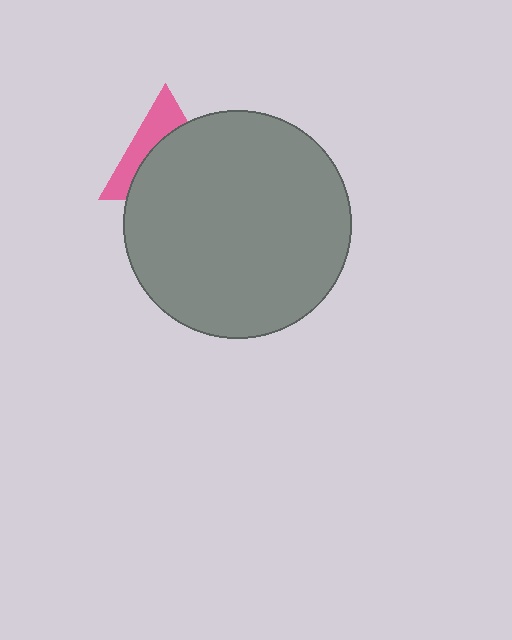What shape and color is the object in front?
The object in front is a gray circle.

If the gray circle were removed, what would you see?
You would see the complete pink triangle.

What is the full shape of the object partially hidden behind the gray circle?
The partially hidden object is a pink triangle.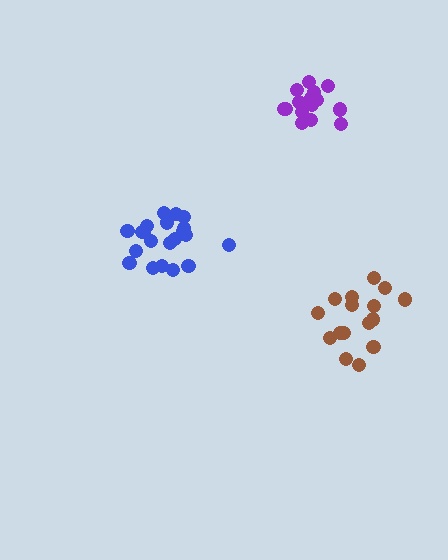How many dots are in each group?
Group 1: 16 dots, Group 2: 21 dots, Group 3: 15 dots (52 total).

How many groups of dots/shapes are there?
There are 3 groups.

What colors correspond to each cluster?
The clusters are colored: brown, blue, purple.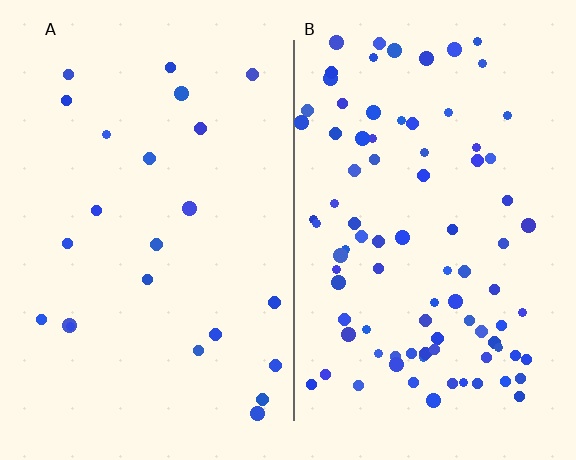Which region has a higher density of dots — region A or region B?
B (the right).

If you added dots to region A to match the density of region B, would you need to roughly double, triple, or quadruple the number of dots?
Approximately quadruple.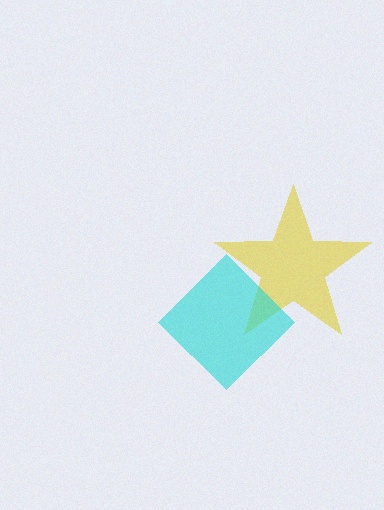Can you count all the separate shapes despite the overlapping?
Yes, there are 2 separate shapes.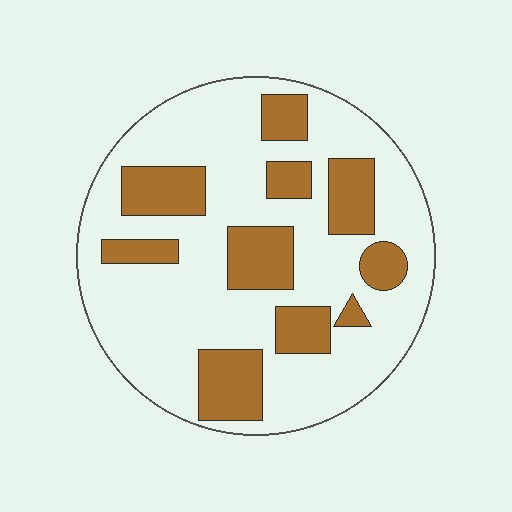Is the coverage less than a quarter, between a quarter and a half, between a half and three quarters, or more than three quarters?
Between a quarter and a half.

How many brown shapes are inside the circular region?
10.